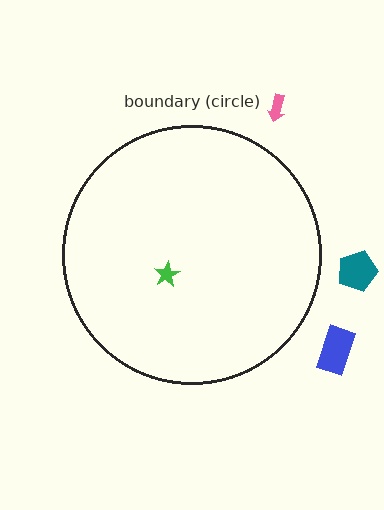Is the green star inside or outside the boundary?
Inside.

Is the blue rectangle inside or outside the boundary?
Outside.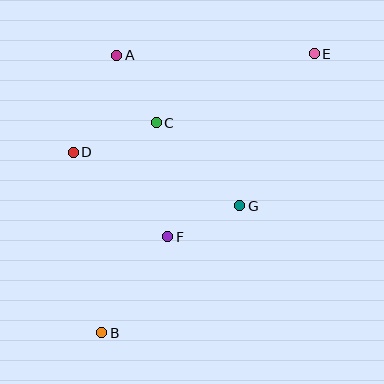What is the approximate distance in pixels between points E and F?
The distance between E and F is approximately 235 pixels.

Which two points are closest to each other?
Points A and C are closest to each other.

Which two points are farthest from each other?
Points B and E are farthest from each other.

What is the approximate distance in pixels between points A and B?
The distance between A and B is approximately 278 pixels.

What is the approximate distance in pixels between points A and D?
The distance between A and D is approximately 106 pixels.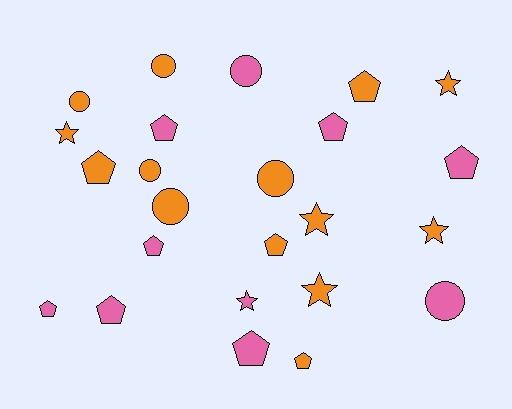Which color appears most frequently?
Orange, with 14 objects.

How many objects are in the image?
There are 24 objects.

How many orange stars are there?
There are 5 orange stars.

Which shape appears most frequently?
Pentagon, with 11 objects.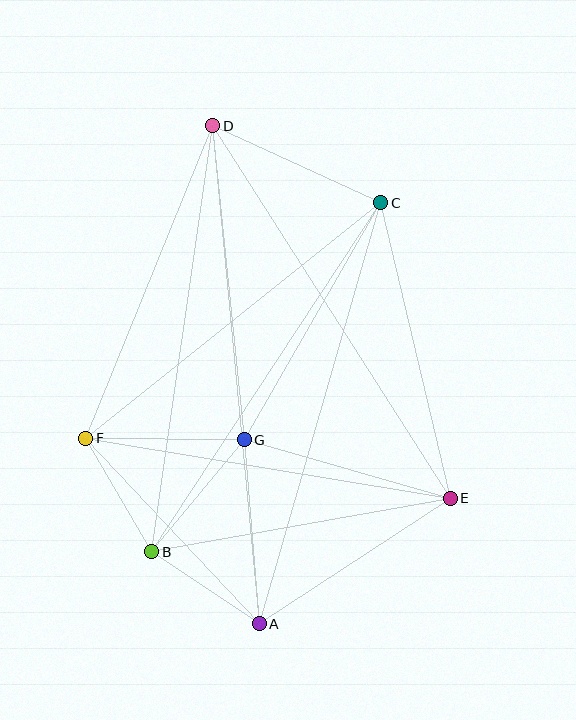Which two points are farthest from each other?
Points A and D are farthest from each other.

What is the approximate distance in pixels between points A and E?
The distance between A and E is approximately 228 pixels.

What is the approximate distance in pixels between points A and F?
The distance between A and F is approximately 254 pixels.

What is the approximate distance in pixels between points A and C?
The distance between A and C is approximately 438 pixels.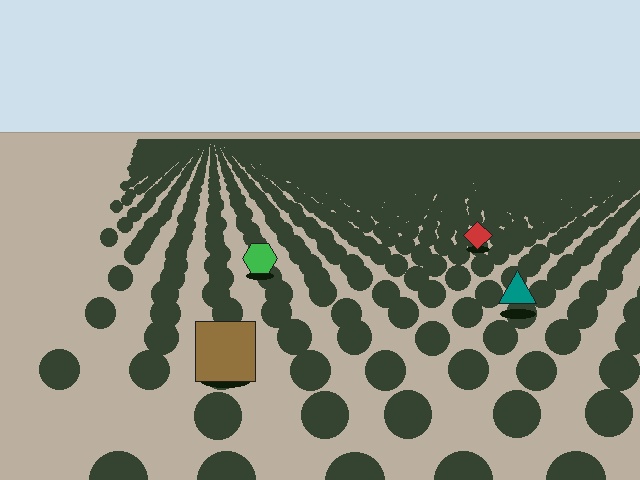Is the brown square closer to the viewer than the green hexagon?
Yes. The brown square is closer — you can tell from the texture gradient: the ground texture is coarser near it.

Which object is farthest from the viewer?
The red diamond is farthest from the viewer. It appears smaller and the ground texture around it is denser.